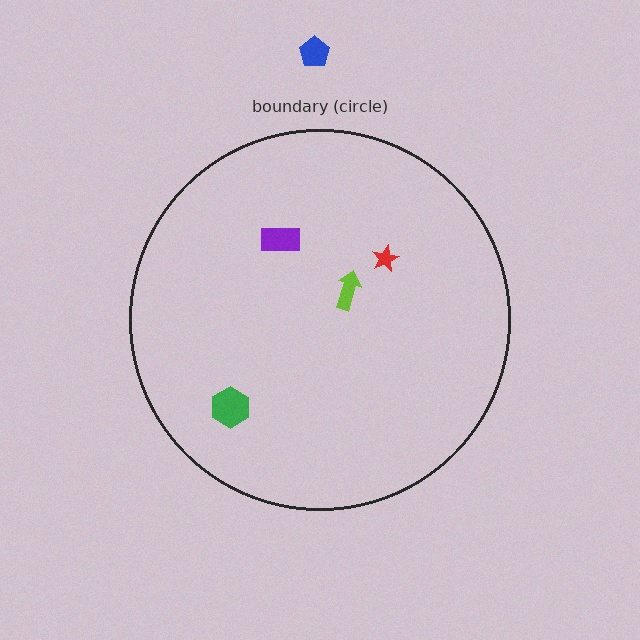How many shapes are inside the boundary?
4 inside, 1 outside.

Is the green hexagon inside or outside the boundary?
Inside.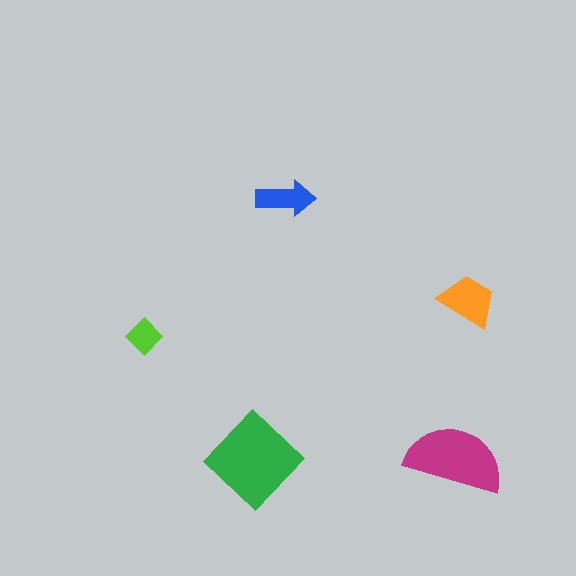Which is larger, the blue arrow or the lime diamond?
The blue arrow.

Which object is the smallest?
The lime diamond.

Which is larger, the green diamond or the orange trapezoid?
The green diamond.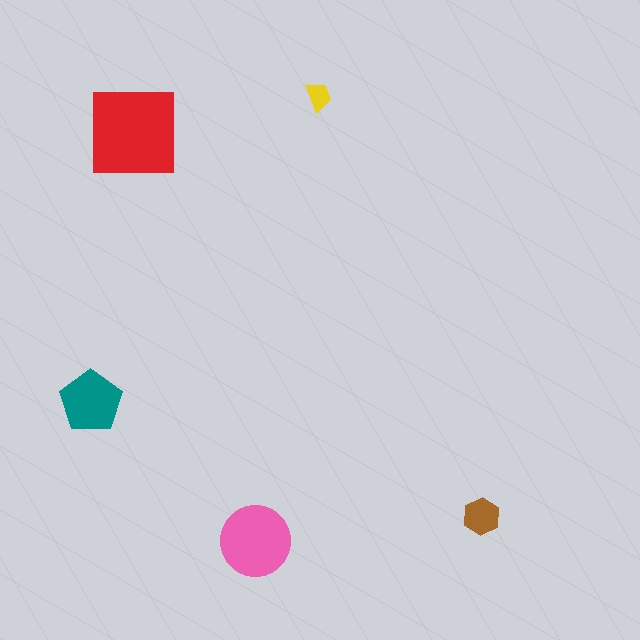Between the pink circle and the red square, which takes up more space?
The red square.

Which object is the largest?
The red square.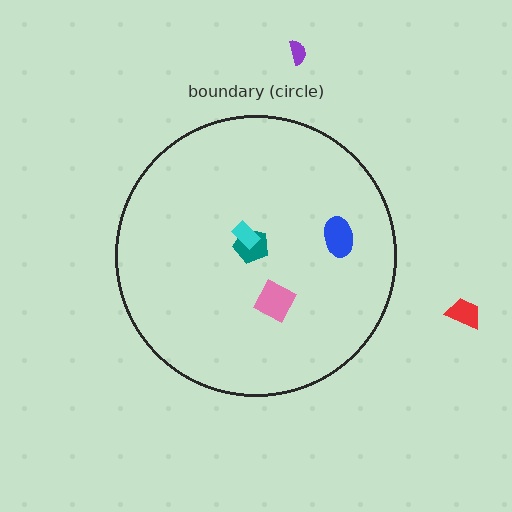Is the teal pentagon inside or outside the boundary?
Inside.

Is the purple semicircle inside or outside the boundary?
Outside.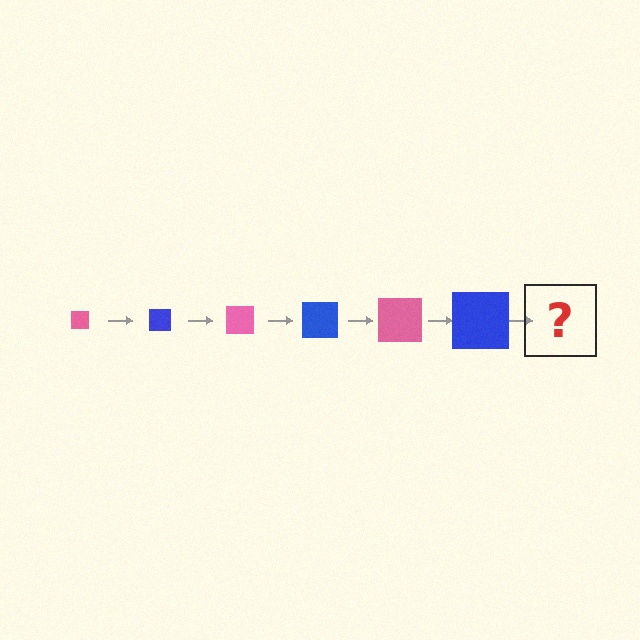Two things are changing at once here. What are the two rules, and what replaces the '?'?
The two rules are that the square grows larger each step and the color cycles through pink and blue. The '?' should be a pink square, larger than the previous one.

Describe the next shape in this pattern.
It should be a pink square, larger than the previous one.